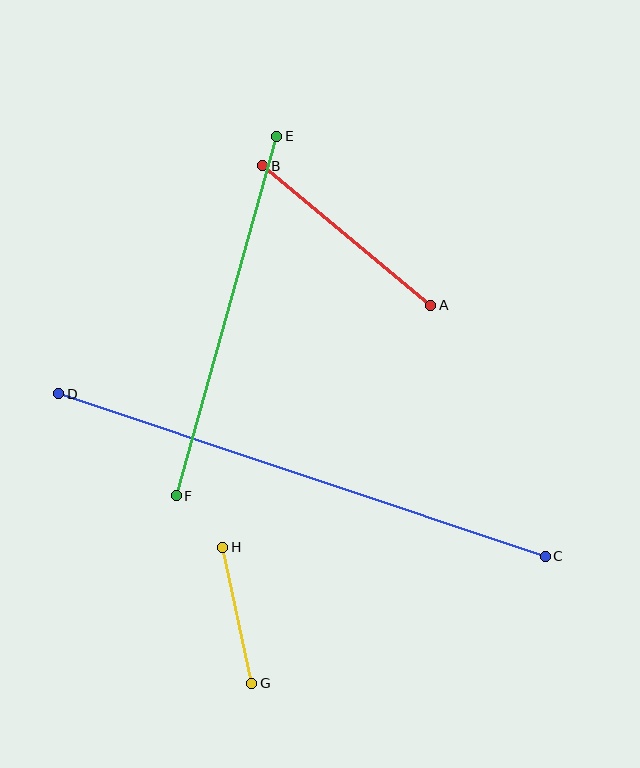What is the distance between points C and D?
The distance is approximately 513 pixels.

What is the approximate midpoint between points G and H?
The midpoint is at approximately (237, 615) pixels.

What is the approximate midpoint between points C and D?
The midpoint is at approximately (302, 475) pixels.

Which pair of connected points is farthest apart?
Points C and D are farthest apart.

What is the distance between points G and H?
The distance is approximately 139 pixels.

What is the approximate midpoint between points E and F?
The midpoint is at approximately (227, 316) pixels.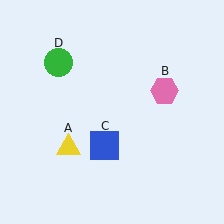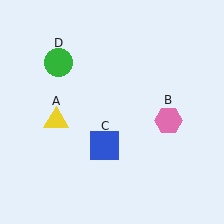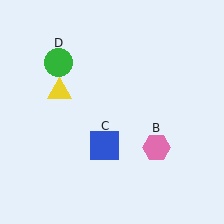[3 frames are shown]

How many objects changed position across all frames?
2 objects changed position: yellow triangle (object A), pink hexagon (object B).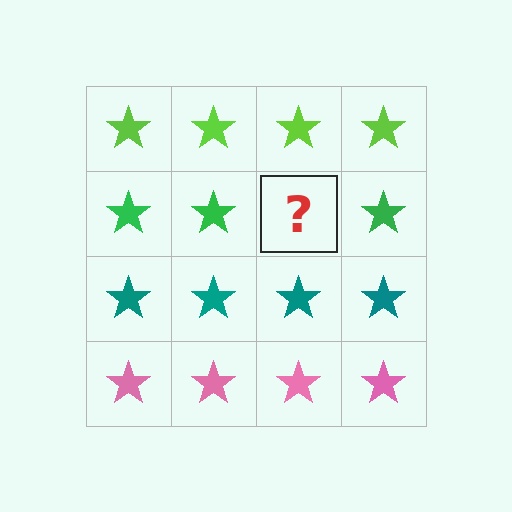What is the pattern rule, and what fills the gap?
The rule is that each row has a consistent color. The gap should be filled with a green star.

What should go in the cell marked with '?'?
The missing cell should contain a green star.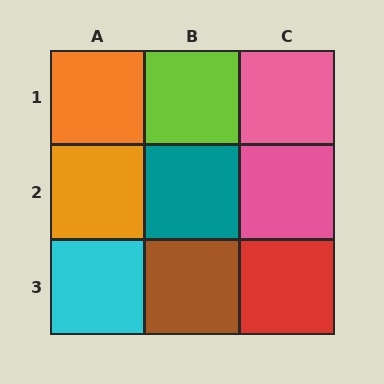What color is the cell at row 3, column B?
Brown.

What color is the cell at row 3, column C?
Red.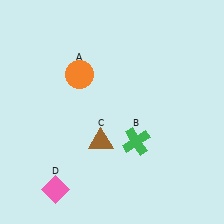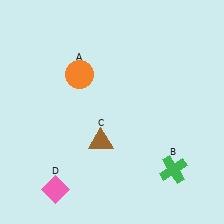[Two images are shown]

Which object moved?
The green cross (B) moved right.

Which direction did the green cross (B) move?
The green cross (B) moved right.